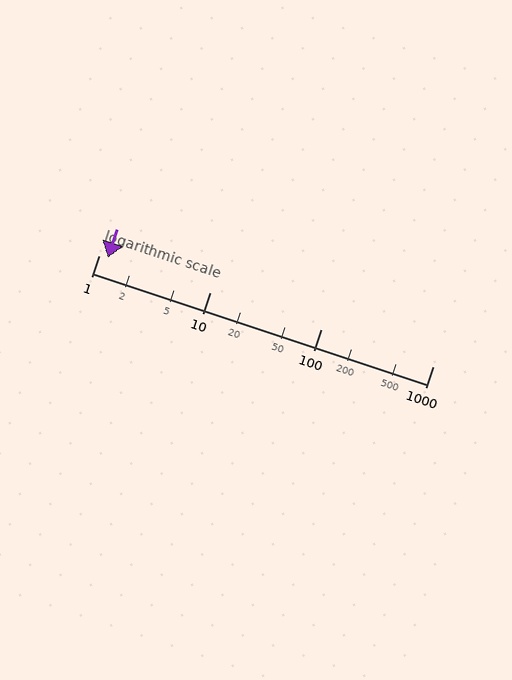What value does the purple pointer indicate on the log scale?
The pointer indicates approximately 1.2.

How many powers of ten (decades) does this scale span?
The scale spans 3 decades, from 1 to 1000.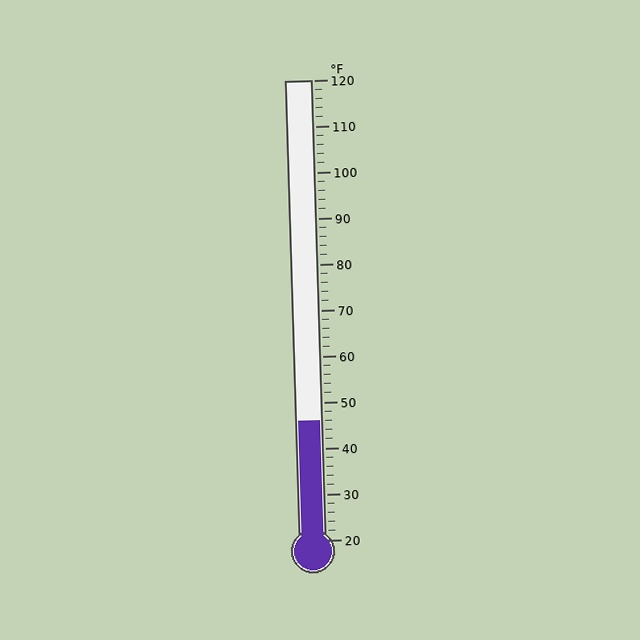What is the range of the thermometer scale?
The thermometer scale ranges from 20°F to 120°F.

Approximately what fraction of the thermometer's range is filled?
The thermometer is filled to approximately 25% of its range.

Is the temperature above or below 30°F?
The temperature is above 30°F.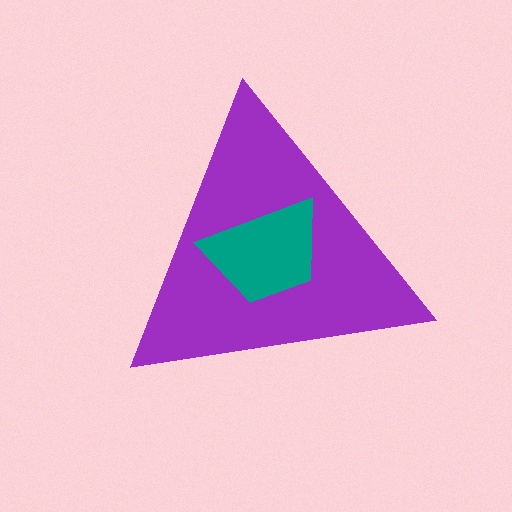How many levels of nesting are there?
2.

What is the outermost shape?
The purple triangle.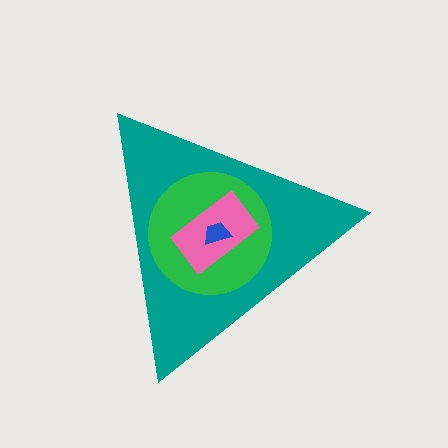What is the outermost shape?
The teal triangle.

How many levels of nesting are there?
4.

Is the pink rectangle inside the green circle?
Yes.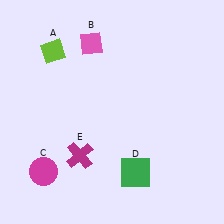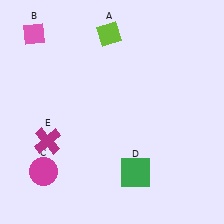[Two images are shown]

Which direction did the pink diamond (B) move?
The pink diamond (B) moved left.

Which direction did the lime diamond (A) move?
The lime diamond (A) moved right.